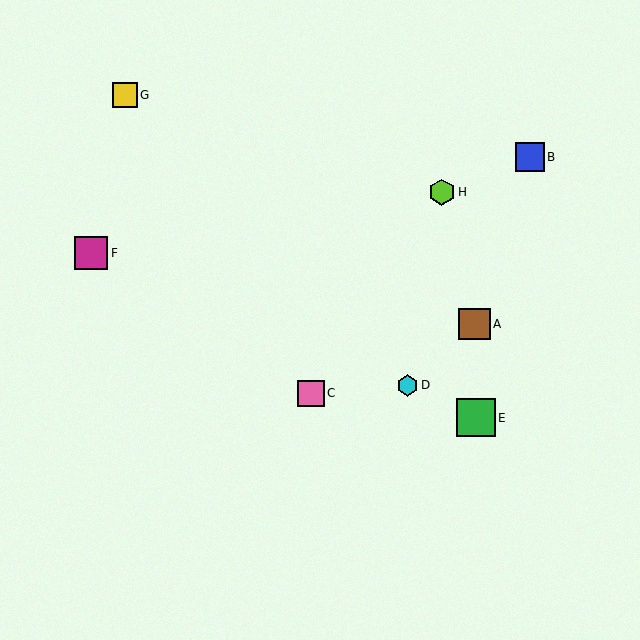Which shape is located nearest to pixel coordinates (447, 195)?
The lime hexagon (labeled H) at (442, 192) is nearest to that location.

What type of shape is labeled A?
Shape A is a brown square.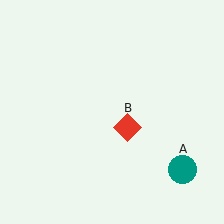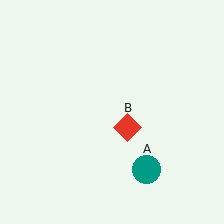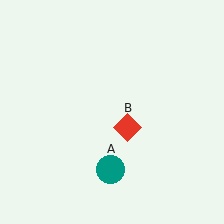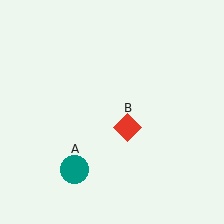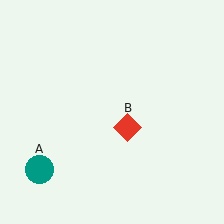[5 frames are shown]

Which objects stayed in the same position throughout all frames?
Red diamond (object B) remained stationary.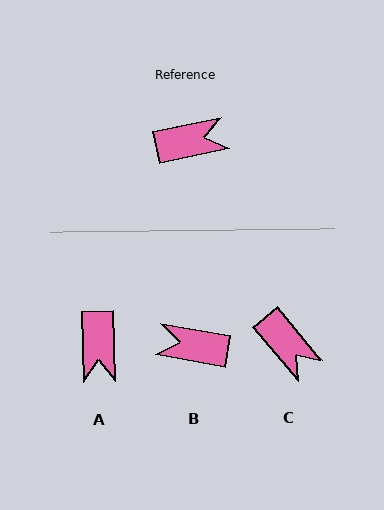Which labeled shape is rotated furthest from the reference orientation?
B, about 158 degrees away.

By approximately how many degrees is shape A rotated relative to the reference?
Approximately 100 degrees clockwise.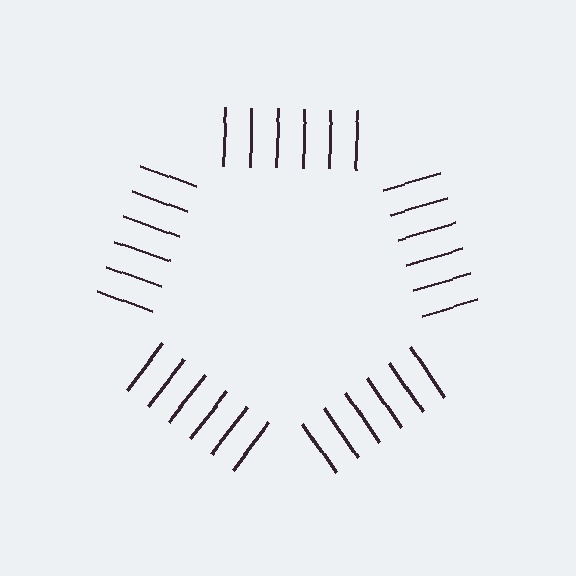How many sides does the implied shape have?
5 sides — the line-ends trace a pentagon.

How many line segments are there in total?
30 — 6 along each of the 5 edges.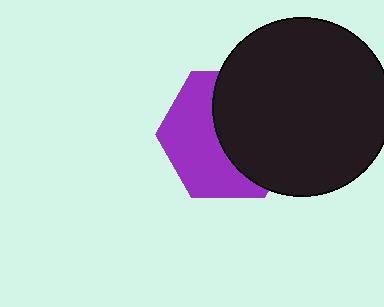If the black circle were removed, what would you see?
You would see the complete purple hexagon.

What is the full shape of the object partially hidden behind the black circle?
The partially hidden object is a purple hexagon.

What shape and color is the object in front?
The object in front is a black circle.